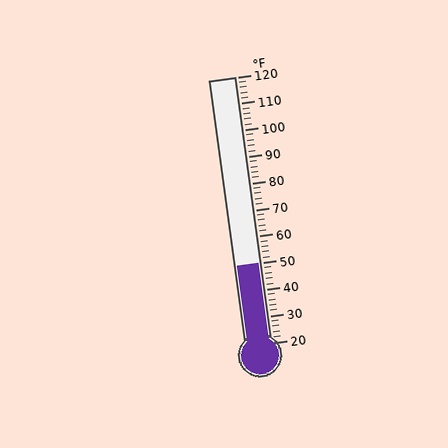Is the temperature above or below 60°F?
The temperature is below 60°F.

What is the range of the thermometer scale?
The thermometer scale ranges from 20°F to 120°F.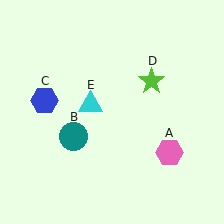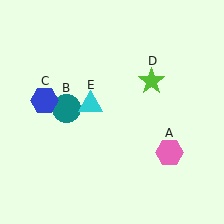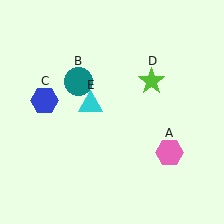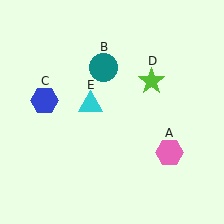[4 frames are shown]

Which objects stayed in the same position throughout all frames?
Pink hexagon (object A) and blue hexagon (object C) and lime star (object D) and cyan triangle (object E) remained stationary.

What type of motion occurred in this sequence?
The teal circle (object B) rotated clockwise around the center of the scene.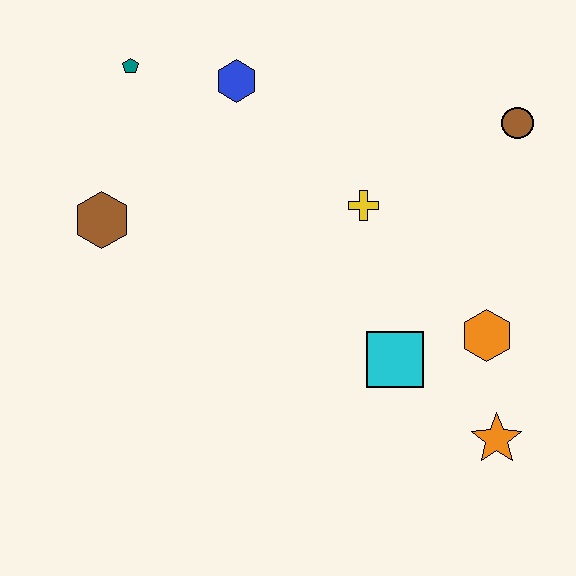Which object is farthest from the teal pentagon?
The orange star is farthest from the teal pentagon.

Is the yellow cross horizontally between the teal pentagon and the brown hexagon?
No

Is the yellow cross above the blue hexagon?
No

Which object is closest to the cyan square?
The orange hexagon is closest to the cyan square.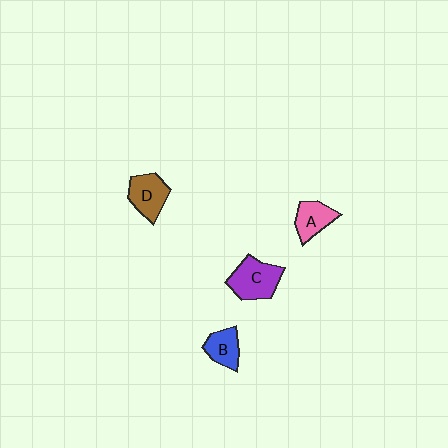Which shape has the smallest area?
Shape B (blue).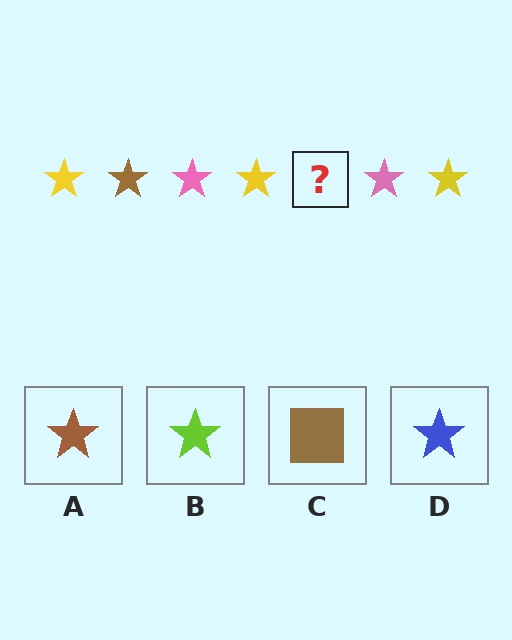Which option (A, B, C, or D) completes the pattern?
A.